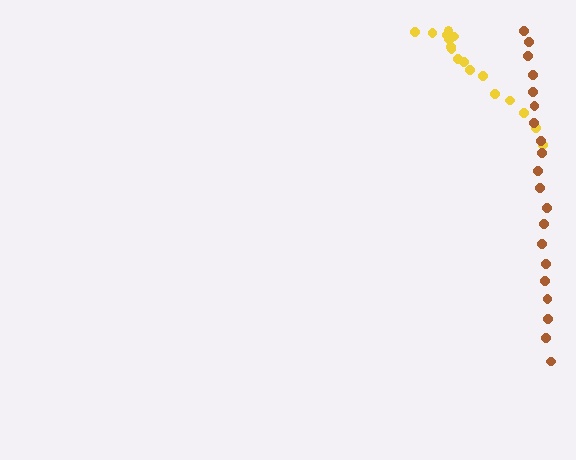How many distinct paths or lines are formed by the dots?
There are 2 distinct paths.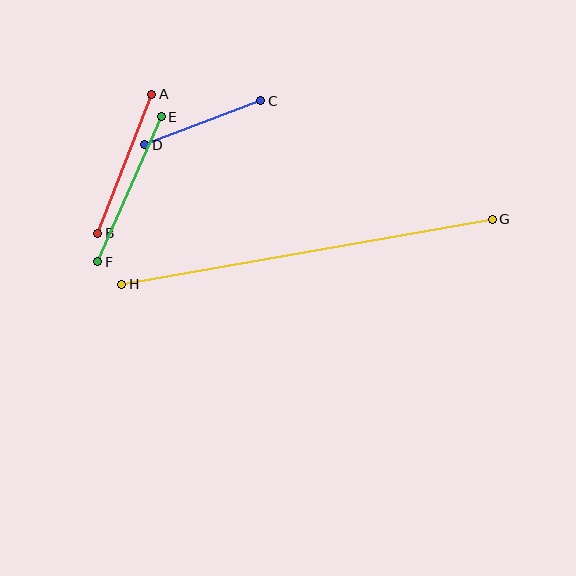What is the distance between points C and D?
The distance is approximately 124 pixels.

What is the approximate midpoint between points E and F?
The midpoint is at approximately (130, 189) pixels.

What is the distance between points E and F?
The distance is approximately 158 pixels.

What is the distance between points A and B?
The distance is approximately 149 pixels.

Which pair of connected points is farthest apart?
Points G and H are farthest apart.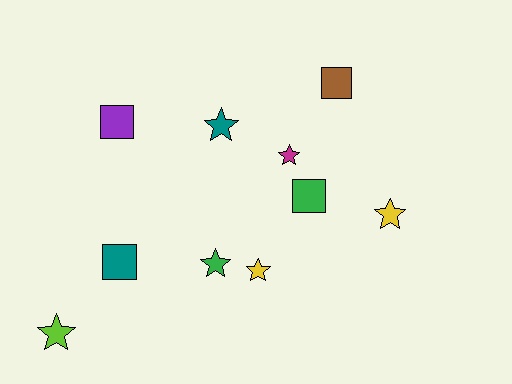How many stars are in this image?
There are 6 stars.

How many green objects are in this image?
There are 2 green objects.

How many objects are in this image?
There are 10 objects.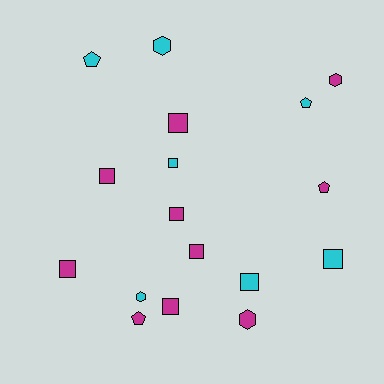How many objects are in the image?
There are 17 objects.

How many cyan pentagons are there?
There are 2 cyan pentagons.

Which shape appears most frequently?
Square, with 9 objects.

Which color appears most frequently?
Magenta, with 10 objects.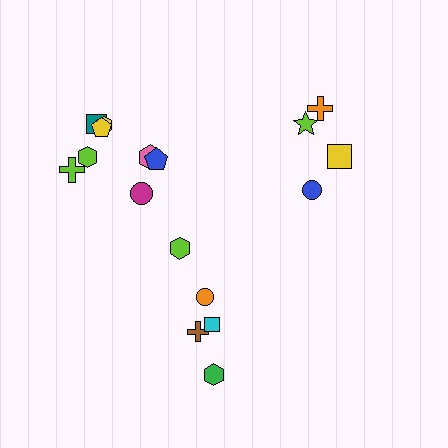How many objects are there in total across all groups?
There are 17 objects.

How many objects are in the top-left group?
There are 8 objects.